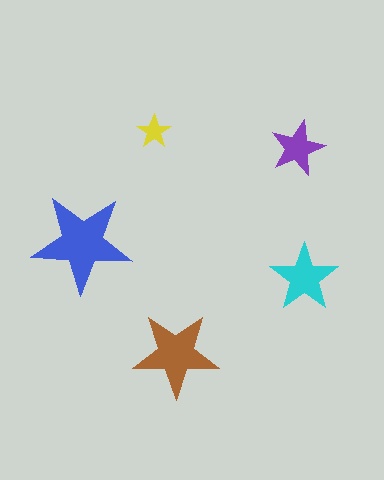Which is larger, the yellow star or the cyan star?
The cyan one.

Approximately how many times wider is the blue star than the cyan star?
About 1.5 times wider.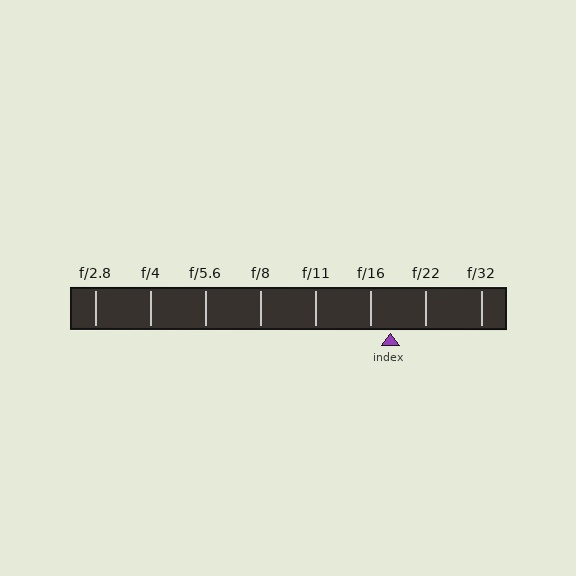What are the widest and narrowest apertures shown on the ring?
The widest aperture shown is f/2.8 and the narrowest is f/32.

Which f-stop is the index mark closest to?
The index mark is closest to f/16.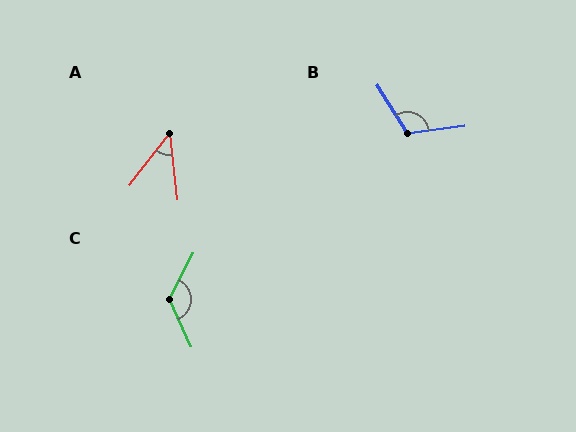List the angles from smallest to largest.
A (44°), B (115°), C (129°).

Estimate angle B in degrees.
Approximately 115 degrees.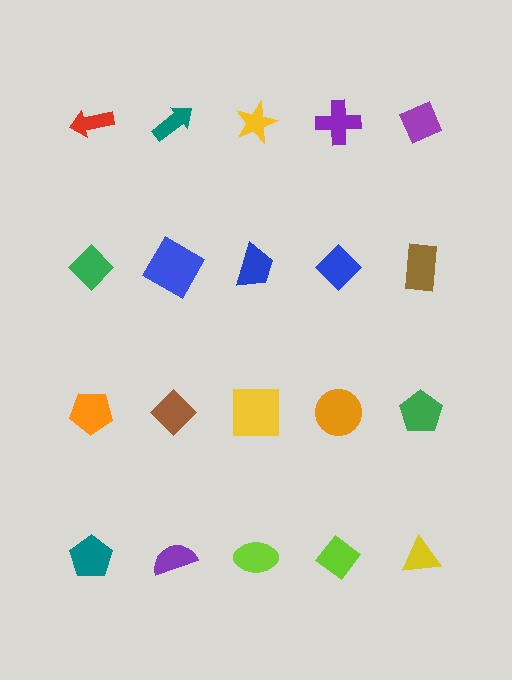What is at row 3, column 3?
A yellow square.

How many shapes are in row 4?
5 shapes.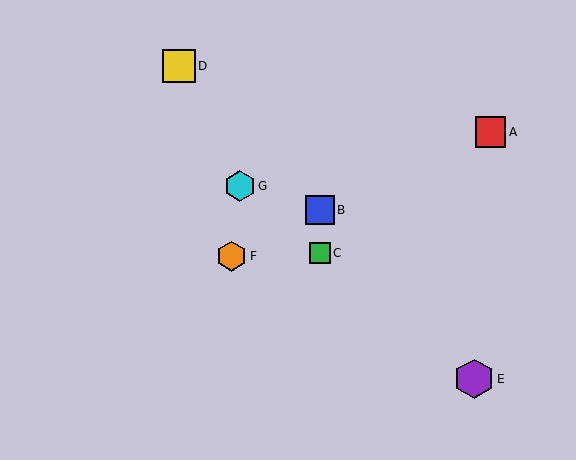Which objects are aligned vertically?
Objects B, C are aligned vertically.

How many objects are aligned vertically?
2 objects (B, C) are aligned vertically.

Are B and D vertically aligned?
No, B is at x≈320 and D is at x≈179.